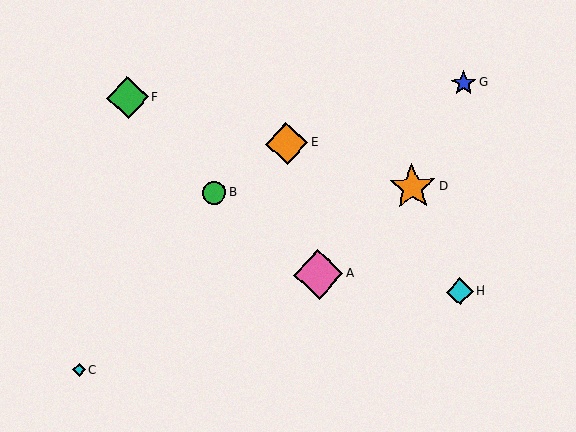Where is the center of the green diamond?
The center of the green diamond is at (128, 98).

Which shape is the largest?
The pink diamond (labeled A) is the largest.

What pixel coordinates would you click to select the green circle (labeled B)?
Click at (214, 193) to select the green circle B.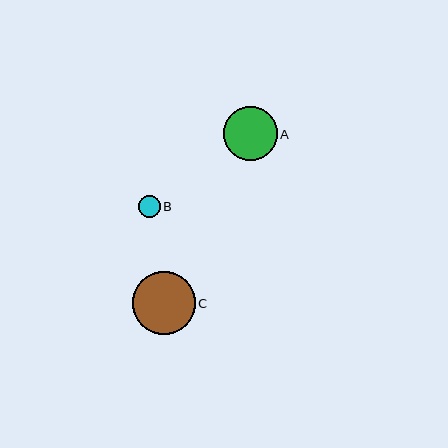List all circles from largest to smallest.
From largest to smallest: C, A, B.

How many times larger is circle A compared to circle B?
Circle A is approximately 2.4 times the size of circle B.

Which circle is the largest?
Circle C is the largest with a size of approximately 63 pixels.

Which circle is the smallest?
Circle B is the smallest with a size of approximately 22 pixels.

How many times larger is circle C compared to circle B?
Circle C is approximately 2.9 times the size of circle B.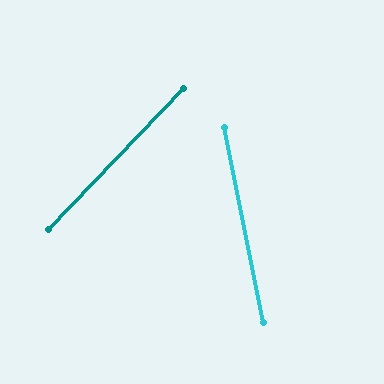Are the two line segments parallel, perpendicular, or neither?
Neither parallel nor perpendicular — they differ by about 55°.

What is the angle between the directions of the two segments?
Approximately 55 degrees.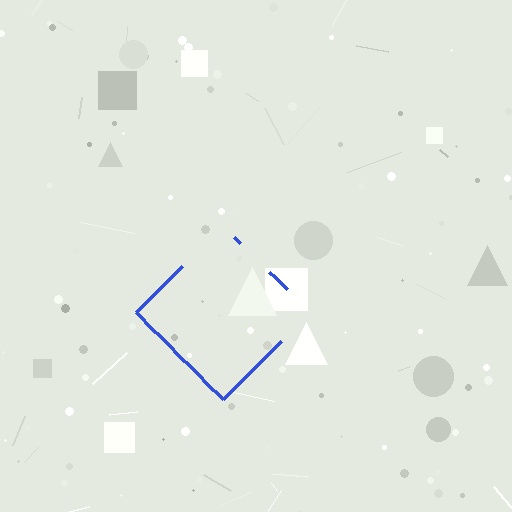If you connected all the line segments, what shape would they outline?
They would outline a diamond.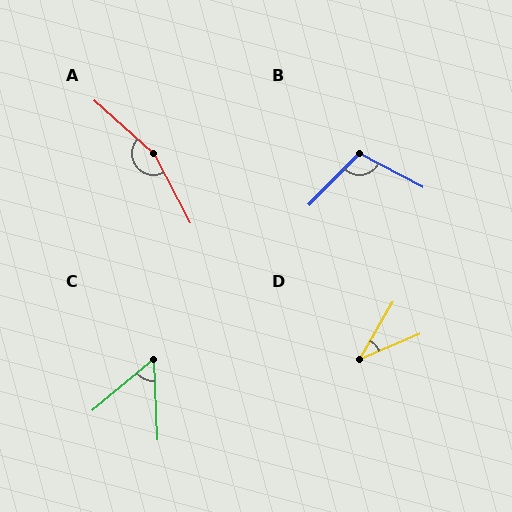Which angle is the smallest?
D, at approximately 37 degrees.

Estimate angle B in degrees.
Approximately 107 degrees.